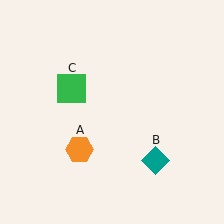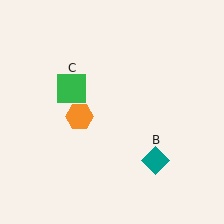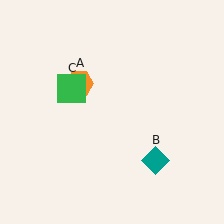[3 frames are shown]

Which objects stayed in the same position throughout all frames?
Teal diamond (object B) and green square (object C) remained stationary.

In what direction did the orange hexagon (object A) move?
The orange hexagon (object A) moved up.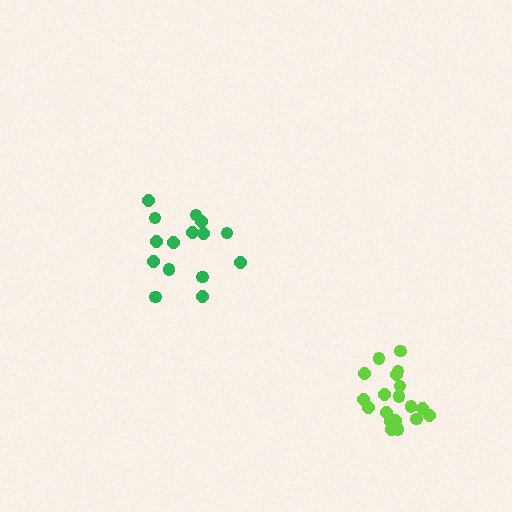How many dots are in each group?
Group 1: 19 dots, Group 2: 15 dots (34 total).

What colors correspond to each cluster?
The clusters are colored: lime, green.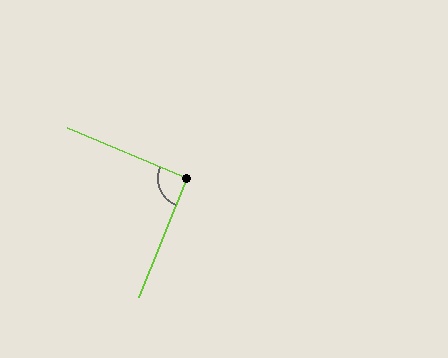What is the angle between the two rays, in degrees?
Approximately 90 degrees.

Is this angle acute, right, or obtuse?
It is approximately a right angle.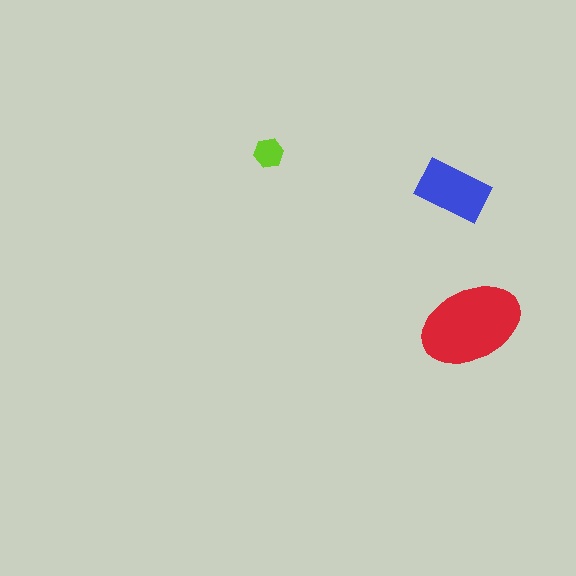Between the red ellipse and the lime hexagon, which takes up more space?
The red ellipse.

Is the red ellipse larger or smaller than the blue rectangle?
Larger.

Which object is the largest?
The red ellipse.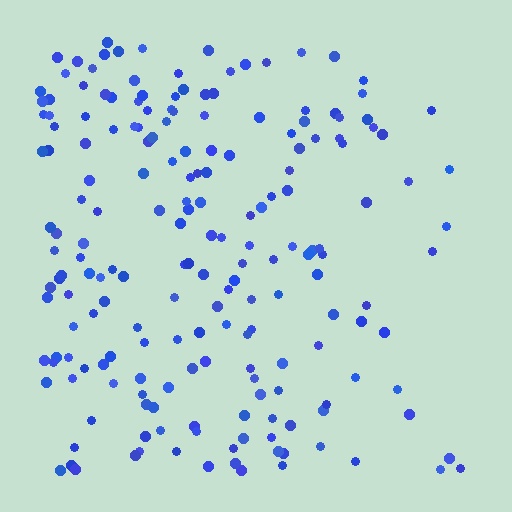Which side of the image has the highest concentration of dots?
The left.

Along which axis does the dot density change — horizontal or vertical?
Horizontal.